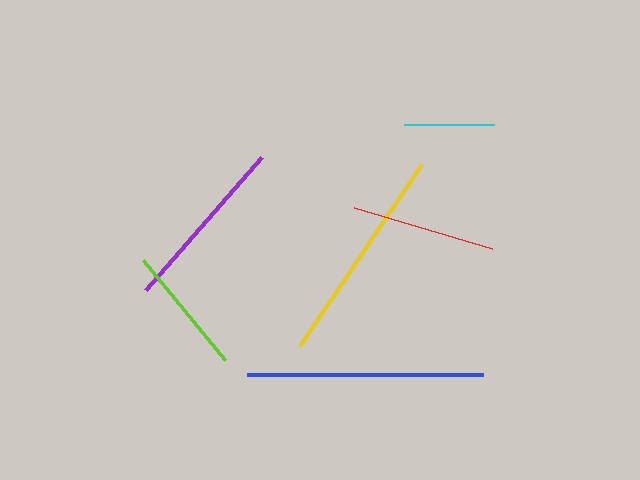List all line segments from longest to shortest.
From longest to shortest: blue, yellow, purple, red, lime, cyan.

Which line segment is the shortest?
The cyan line is the shortest at approximately 89 pixels.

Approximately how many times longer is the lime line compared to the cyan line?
The lime line is approximately 1.4 times the length of the cyan line.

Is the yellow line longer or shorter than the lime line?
The yellow line is longer than the lime line.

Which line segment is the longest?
The blue line is the longest at approximately 235 pixels.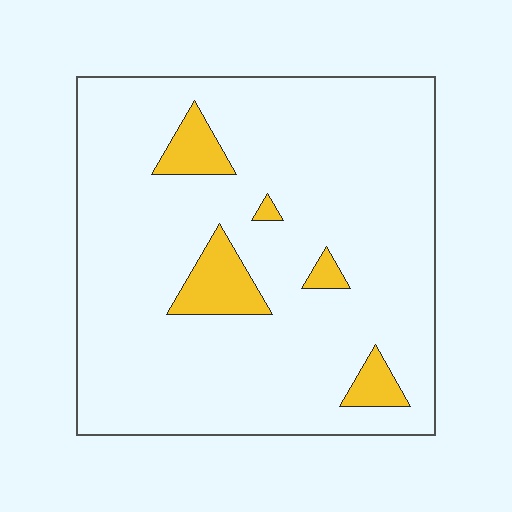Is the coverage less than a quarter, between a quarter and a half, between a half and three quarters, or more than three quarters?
Less than a quarter.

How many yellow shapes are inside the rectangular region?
5.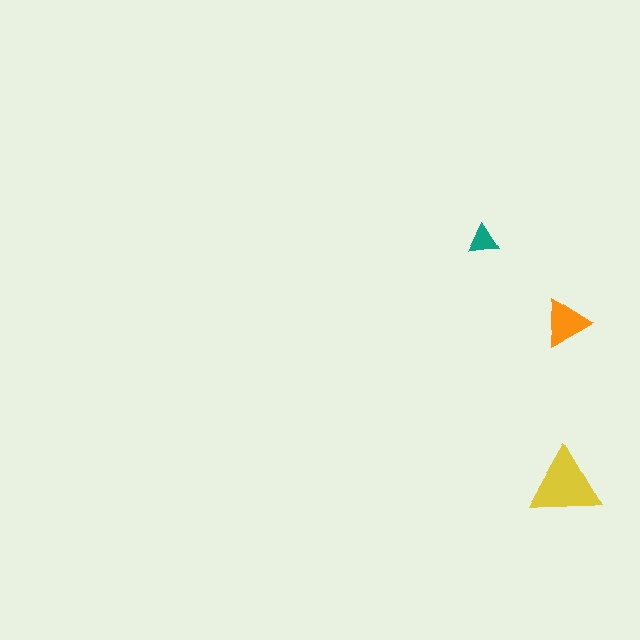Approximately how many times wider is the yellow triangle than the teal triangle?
About 2.5 times wider.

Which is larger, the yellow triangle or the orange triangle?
The yellow one.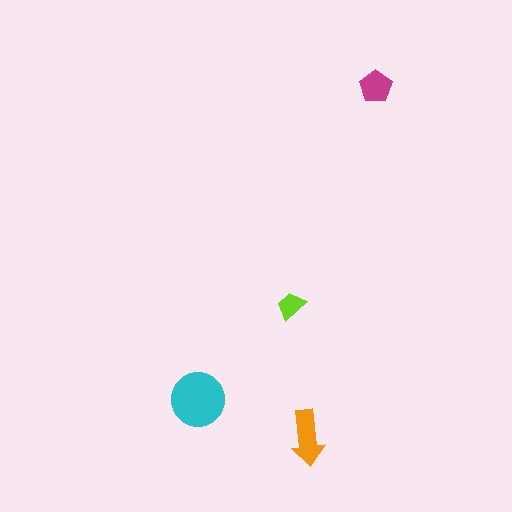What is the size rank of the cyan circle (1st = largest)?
1st.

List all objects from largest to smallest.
The cyan circle, the orange arrow, the magenta pentagon, the lime trapezoid.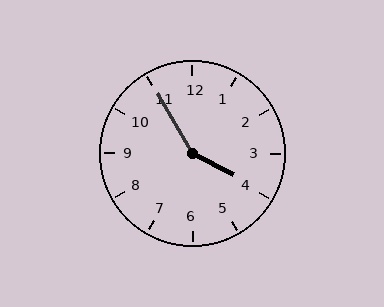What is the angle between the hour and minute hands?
Approximately 148 degrees.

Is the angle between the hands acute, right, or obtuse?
It is obtuse.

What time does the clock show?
3:55.